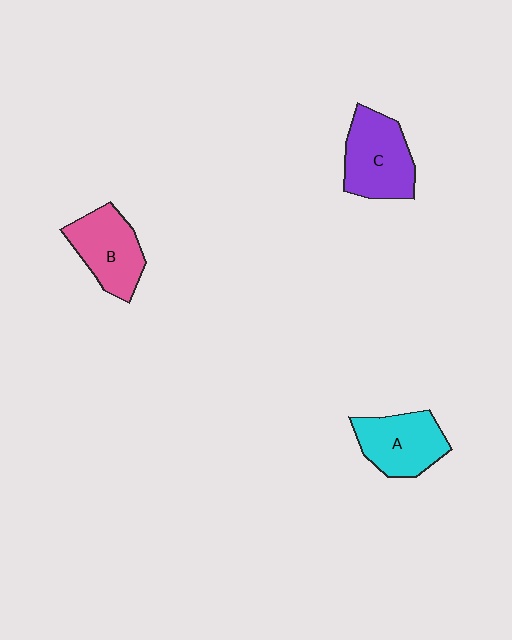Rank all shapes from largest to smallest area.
From largest to smallest: C (purple), B (pink), A (cyan).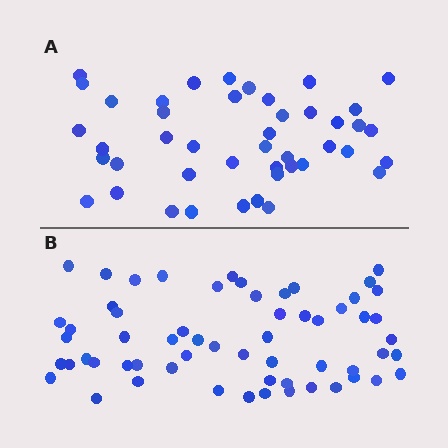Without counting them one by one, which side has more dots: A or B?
Region B (the bottom region) has more dots.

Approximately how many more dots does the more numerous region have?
Region B has approximately 15 more dots than region A.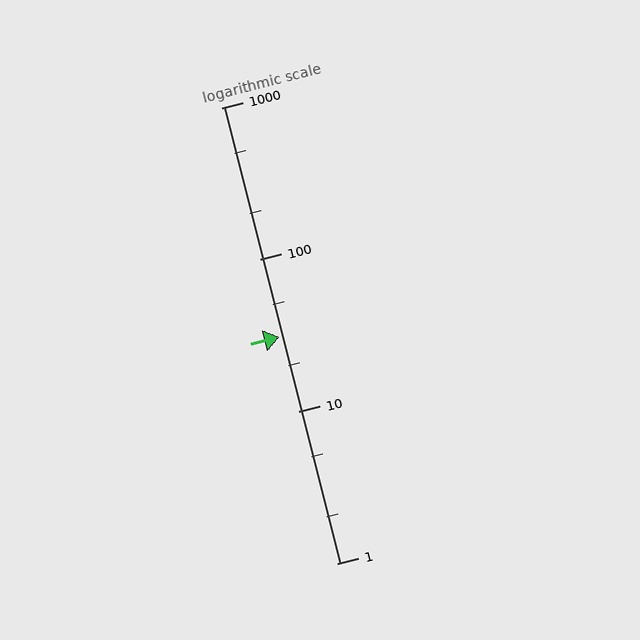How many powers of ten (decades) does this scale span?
The scale spans 3 decades, from 1 to 1000.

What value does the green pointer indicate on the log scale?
The pointer indicates approximately 31.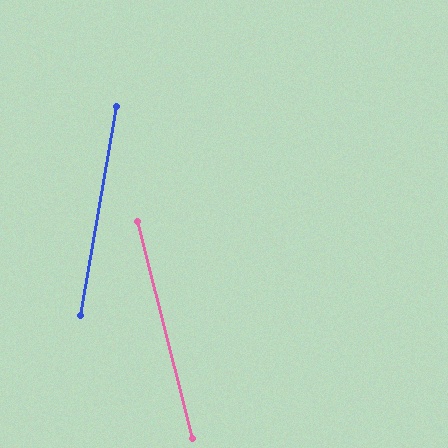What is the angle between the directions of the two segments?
Approximately 24 degrees.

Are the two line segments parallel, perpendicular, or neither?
Neither parallel nor perpendicular — they differ by about 24°.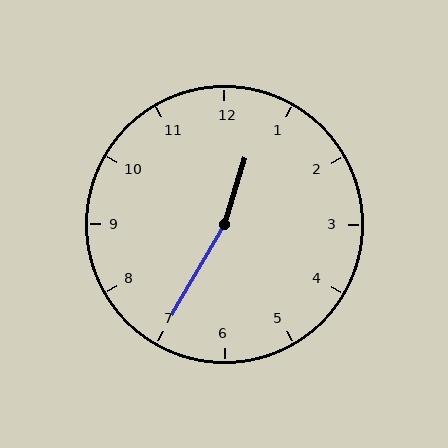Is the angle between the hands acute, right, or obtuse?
It is obtuse.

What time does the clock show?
12:35.